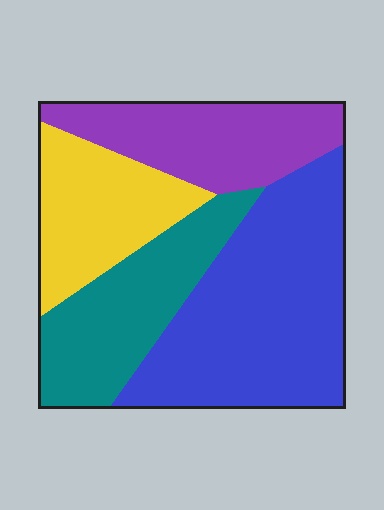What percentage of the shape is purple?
Purple covers about 20% of the shape.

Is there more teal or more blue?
Blue.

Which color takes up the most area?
Blue, at roughly 40%.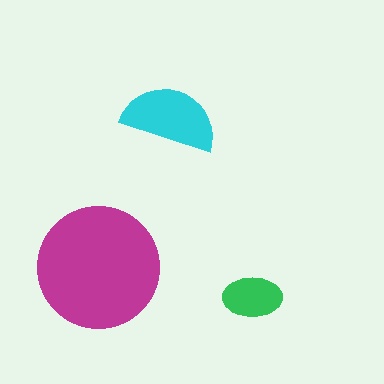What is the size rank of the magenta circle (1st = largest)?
1st.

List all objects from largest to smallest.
The magenta circle, the cyan semicircle, the green ellipse.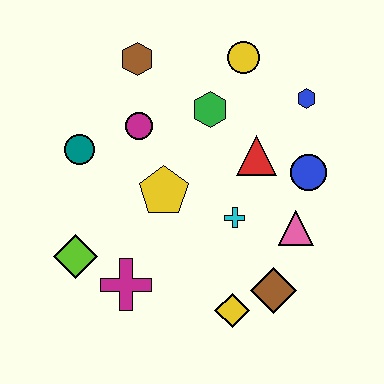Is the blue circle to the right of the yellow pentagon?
Yes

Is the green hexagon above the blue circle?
Yes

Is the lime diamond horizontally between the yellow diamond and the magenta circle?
No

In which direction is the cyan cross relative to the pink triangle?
The cyan cross is to the left of the pink triangle.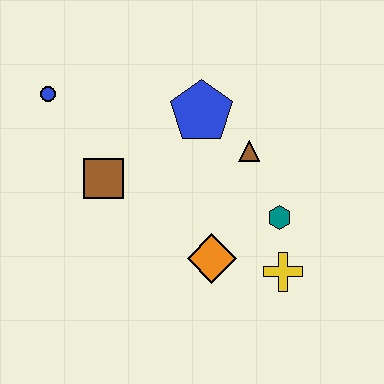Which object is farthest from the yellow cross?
The blue circle is farthest from the yellow cross.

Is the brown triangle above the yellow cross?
Yes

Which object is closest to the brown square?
The blue circle is closest to the brown square.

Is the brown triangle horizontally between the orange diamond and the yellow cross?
Yes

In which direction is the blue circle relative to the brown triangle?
The blue circle is to the left of the brown triangle.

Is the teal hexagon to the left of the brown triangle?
No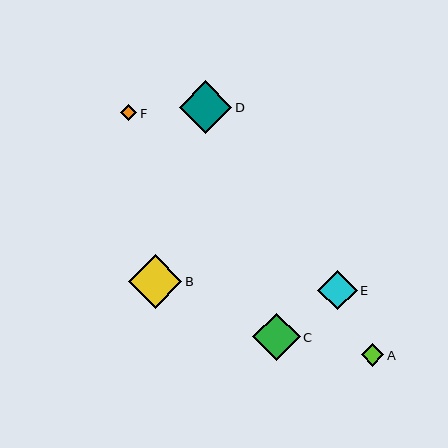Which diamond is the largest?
Diamond B is the largest with a size of approximately 54 pixels.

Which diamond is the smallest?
Diamond F is the smallest with a size of approximately 16 pixels.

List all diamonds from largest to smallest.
From largest to smallest: B, D, C, E, A, F.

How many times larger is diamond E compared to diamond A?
Diamond E is approximately 1.8 times the size of diamond A.